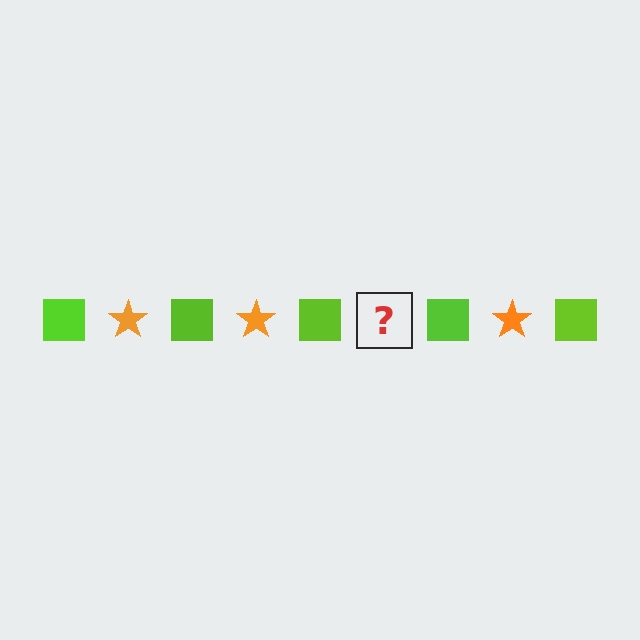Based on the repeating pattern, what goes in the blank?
The blank should be an orange star.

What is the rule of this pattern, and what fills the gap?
The rule is that the pattern alternates between lime square and orange star. The gap should be filled with an orange star.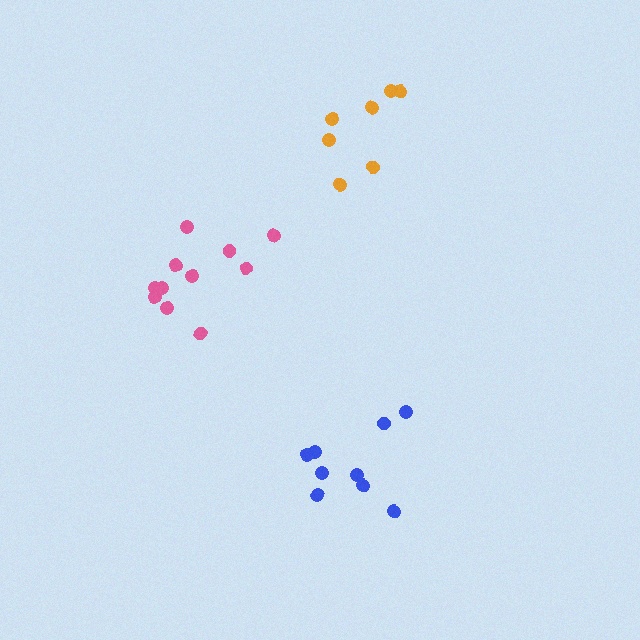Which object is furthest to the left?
The pink cluster is leftmost.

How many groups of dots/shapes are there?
There are 3 groups.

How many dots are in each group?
Group 1: 9 dots, Group 2: 11 dots, Group 3: 7 dots (27 total).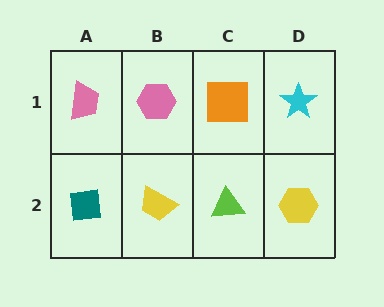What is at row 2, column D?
A yellow hexagon.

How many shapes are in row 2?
4 shapes.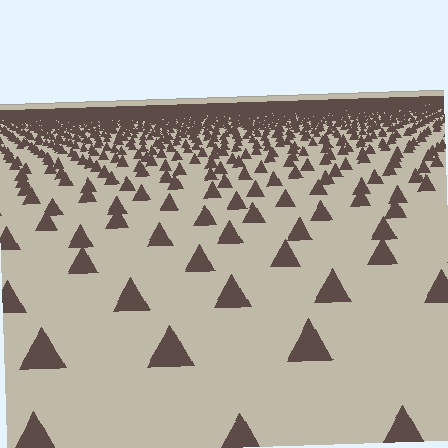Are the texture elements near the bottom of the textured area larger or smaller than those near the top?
Larger. Near the bottom, elements are closer to the viewer and appear at a bigger on-screen size.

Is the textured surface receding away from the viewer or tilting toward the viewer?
The surface is receding away from the viewer. Texture elements get smaller and denser toward the top.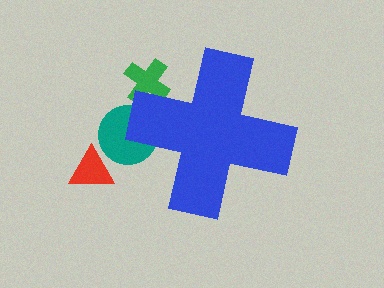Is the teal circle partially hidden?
Yes, the teal circle is partially hidden behind the blue cross.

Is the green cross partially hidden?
Yes, the green cross is partially hidden behind the blue cross.